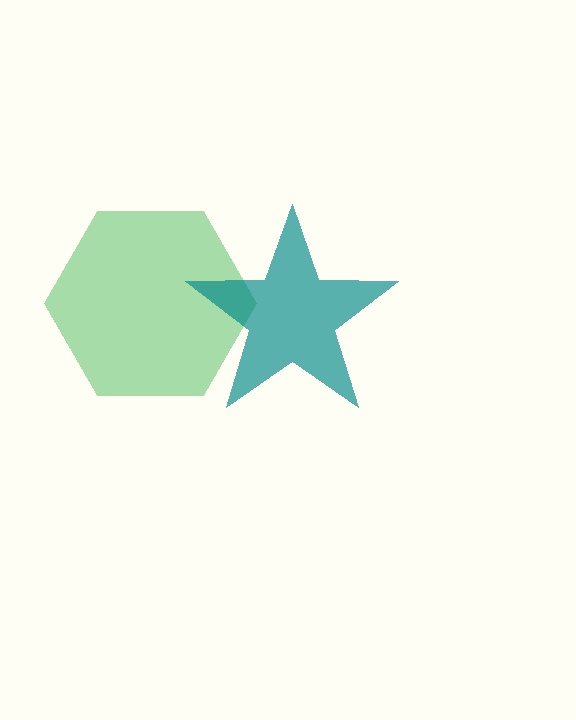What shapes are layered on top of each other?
The layered shapes are: a green hexagon, a teal star.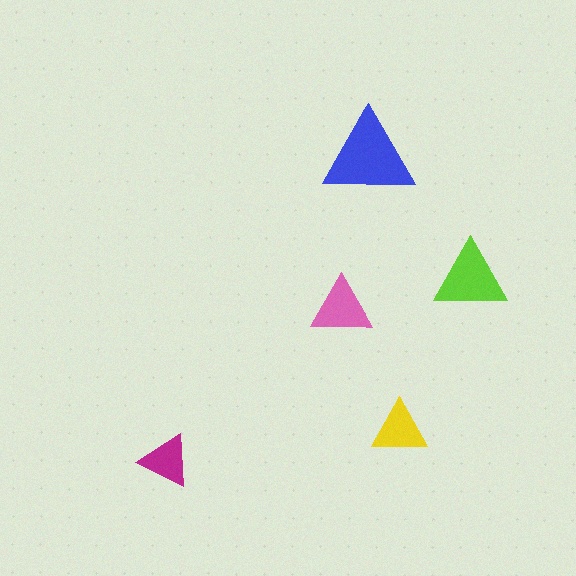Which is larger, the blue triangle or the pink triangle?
The blue one.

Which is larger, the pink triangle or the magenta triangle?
The pink one.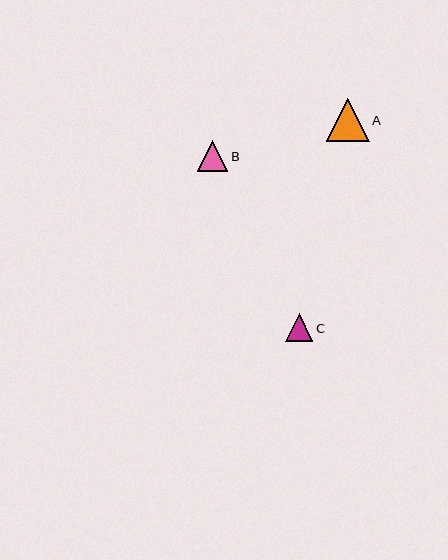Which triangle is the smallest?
Triangle C is the smallest with a size of approximately 27 pixels.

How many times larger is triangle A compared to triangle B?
Triangle A is approximately 1.4 times the size of triangle B.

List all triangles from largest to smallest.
From largest to smallest: A, B, C.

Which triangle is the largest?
Triangle A is the largest with a size of approximately 43 pixels.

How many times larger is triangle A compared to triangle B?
Triangle A is approximately 1.4 times the size of triangle B.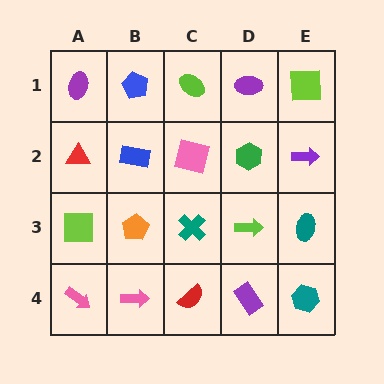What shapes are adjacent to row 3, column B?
A blue rectangle (row 2, column B), a pink arrow (row 4, column B), a lime square (row 3, column A), a teal cross (row 3, column C).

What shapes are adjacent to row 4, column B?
An orange pentagon (row 3, column B), a pink arrow (row 4, column A), a red semicircle (row 4, column C).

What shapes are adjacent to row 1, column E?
A purple arrow (row 2, column E), a purple ellipse (row 1, column D).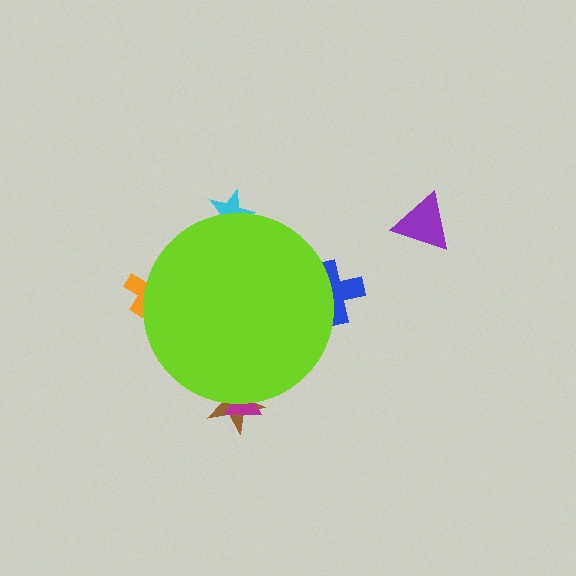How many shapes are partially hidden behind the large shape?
5 shapes are partially hidden.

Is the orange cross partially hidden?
Yes, the orange cross is partially hidden behind the lime circle.